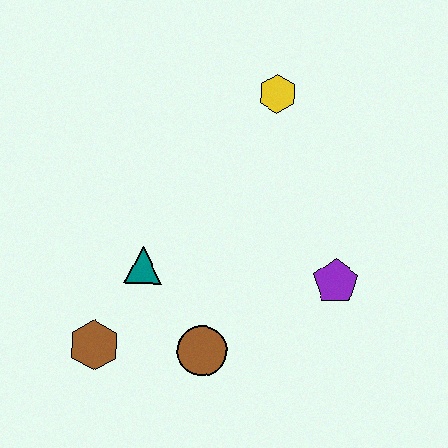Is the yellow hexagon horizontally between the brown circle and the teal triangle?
No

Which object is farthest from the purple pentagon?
The brown hexagon is farthest from the purple pentagon.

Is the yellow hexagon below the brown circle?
No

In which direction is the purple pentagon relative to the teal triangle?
The purple pentagon is to the right of the teal triangle.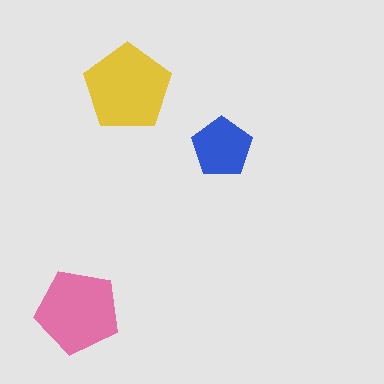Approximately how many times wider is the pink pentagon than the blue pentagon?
About 1.5 times wider.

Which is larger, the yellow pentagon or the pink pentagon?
The yellow one.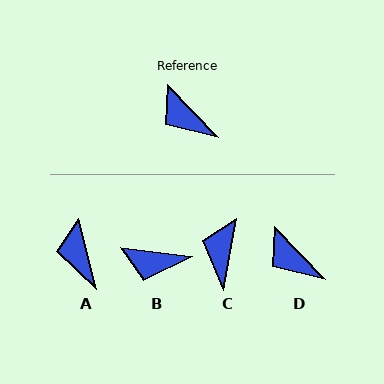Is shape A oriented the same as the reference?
No, it is off by about 30 degrees.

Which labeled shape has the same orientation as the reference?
D.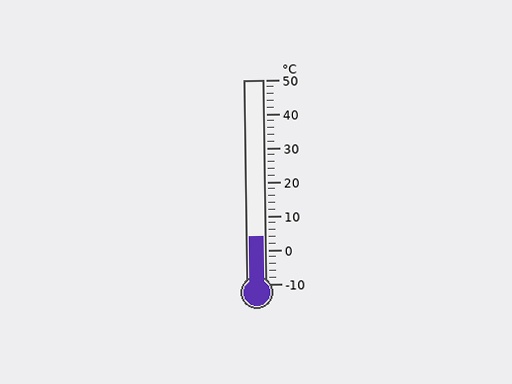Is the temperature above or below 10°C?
The temperature is below 10°C.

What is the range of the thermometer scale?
The thermometer scale ranges from -10°C to 50°C.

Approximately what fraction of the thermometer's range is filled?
The thermometer is filled to approximately 25% of its range.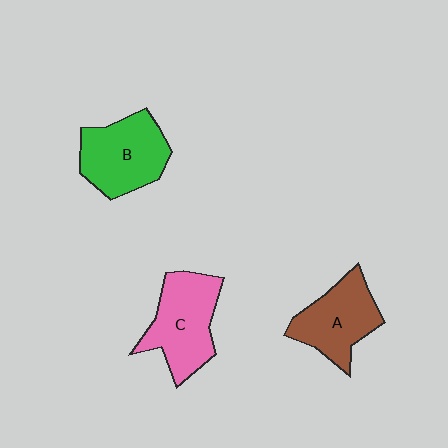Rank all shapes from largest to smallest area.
From largest to smallest: C (pink), B (green), A (brown).